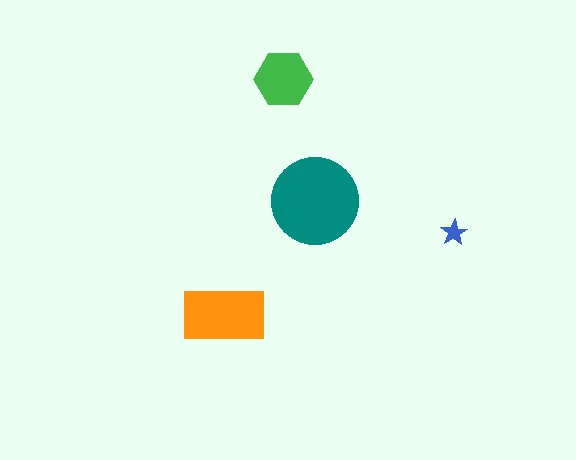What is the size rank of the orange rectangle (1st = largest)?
2nd.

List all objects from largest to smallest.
The teal circle, the orange rectangle, the green hexagon, the blue star.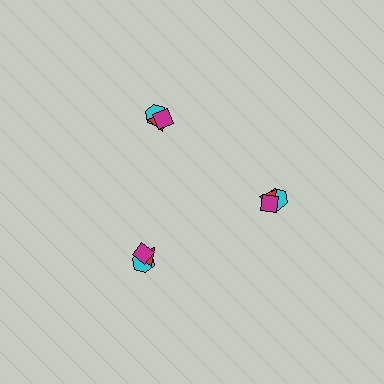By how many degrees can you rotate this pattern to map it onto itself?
The pattern maps onto itself every 120 degrees of rotation.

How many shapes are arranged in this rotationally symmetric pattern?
There are 9 shapes, arranged in 3 groups of 3.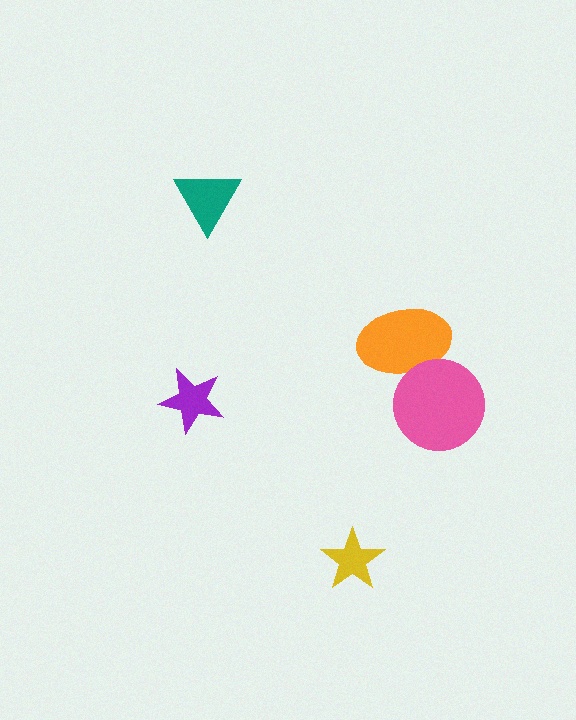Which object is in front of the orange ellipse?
The pink circle is in front of the orange ellipse.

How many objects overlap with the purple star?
0 objects overlap with the purple star.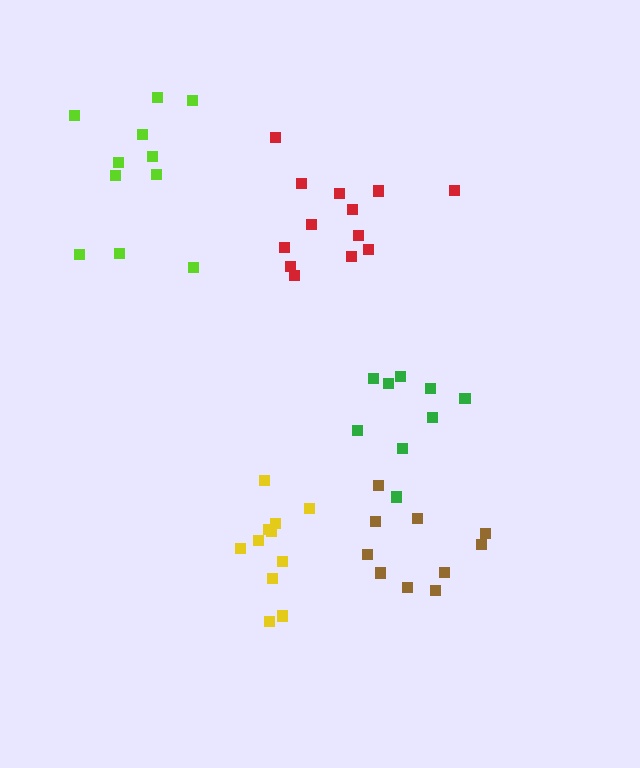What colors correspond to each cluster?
The clusters are colored: brown, red, yellow, lime, green.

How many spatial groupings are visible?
There are 5 spatial groupings.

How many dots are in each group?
Group 1: 10 dots, Group 2: 13 dots, Group 3: 11 dots, Group 4: 11 dots, Group 5: 9 dots (54 total).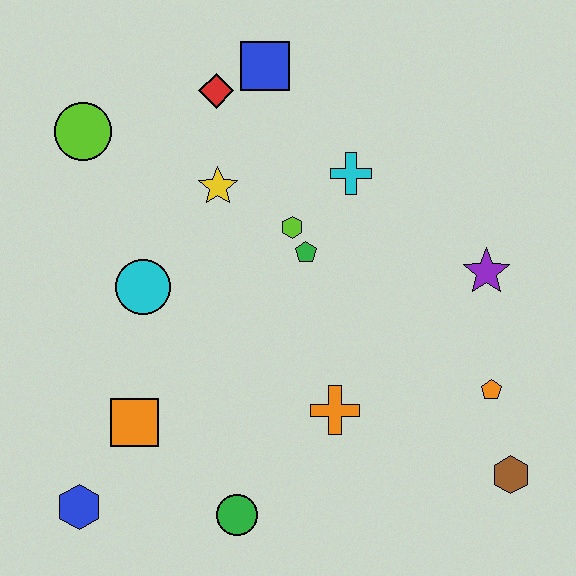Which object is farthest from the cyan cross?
The blue hexagon is farthest from the cyan cross.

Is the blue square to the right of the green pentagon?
No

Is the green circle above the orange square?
No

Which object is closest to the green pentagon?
The lime hexagon is closest to the green pentagon.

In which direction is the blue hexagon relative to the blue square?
The blue hexagon is below the blue square.